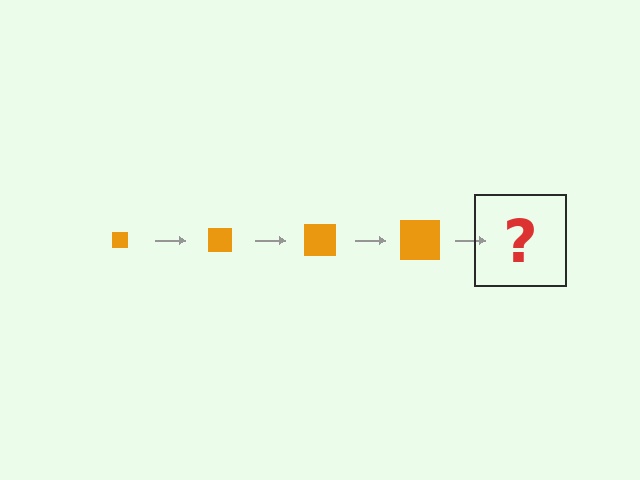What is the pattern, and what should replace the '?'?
The pattern is that the square gets progressively larger each step. The '?' should be an orange square, larger than the previous one.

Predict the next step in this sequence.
The next step is an orange square, larger than the previous one.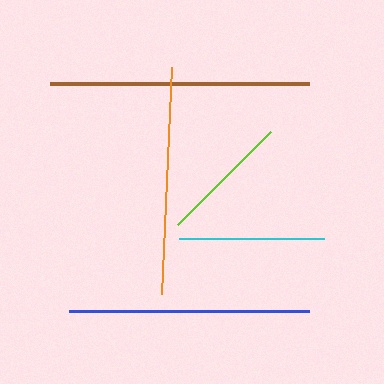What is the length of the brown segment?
The brown segment is approximately 259 pixels long.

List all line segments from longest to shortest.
From longest to shortest: brown, blue, orange, cyan, lime.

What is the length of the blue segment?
The blue segment is approximately 240 pixels long.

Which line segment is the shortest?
The lime line is the shortest at approximately 132 pixels.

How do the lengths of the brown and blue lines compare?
The brown and blue lines are approximately the same length.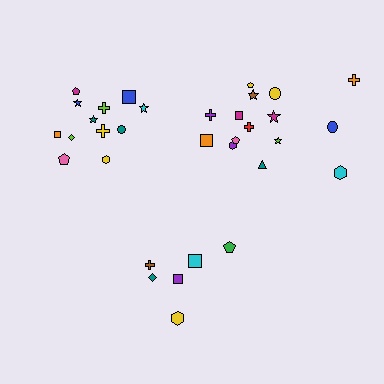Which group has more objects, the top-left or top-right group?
The top-right group.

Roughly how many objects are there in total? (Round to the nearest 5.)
Roughly 35 objects in total.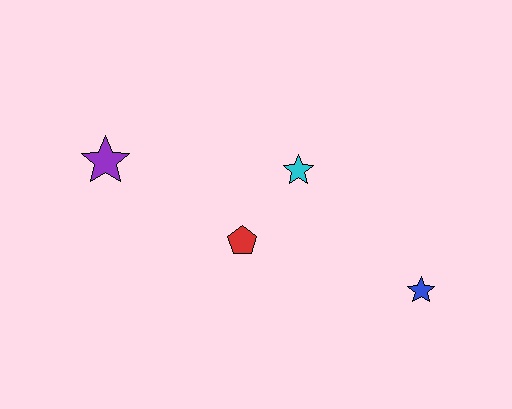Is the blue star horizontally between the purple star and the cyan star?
No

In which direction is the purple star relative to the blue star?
The purple star is to the left of the blue star.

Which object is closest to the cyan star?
The red pentagon is closest to the cyan star.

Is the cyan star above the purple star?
No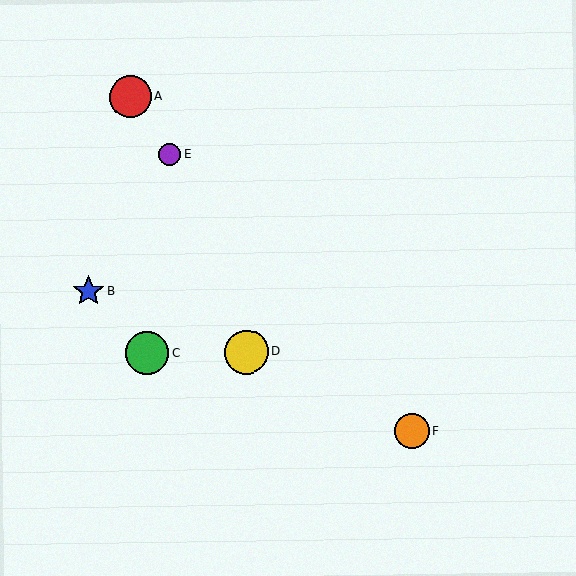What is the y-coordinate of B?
Object B is at y≈291.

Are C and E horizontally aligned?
No, C is at y≈353 and E is at y≈154.